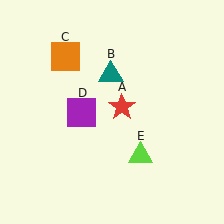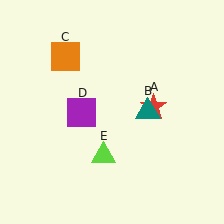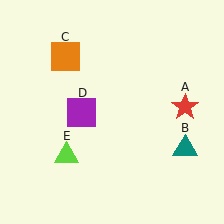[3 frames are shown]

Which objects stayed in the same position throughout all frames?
Orange square (object C) and purple square (object D) remained stationary.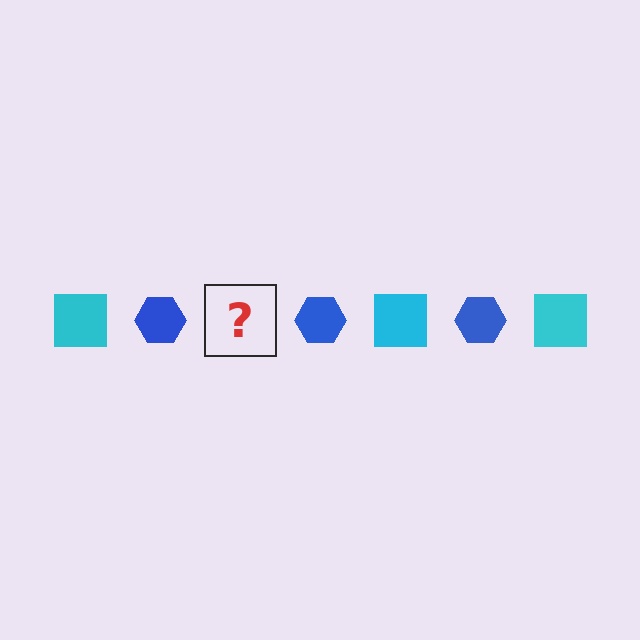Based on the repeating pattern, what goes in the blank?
The blank should be a cyan square.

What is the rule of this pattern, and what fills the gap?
The rule is that the pattern alternates between cyan square and blue hexagon. The gap should be filled with a cyan square.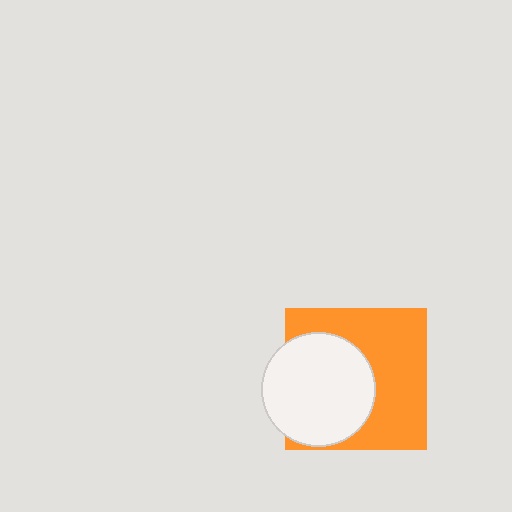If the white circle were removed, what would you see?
You would see the complete orange square.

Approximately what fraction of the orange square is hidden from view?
Roughly 43% of the orange square is hidden behind the white circle.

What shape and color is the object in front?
The object in front is a white circle.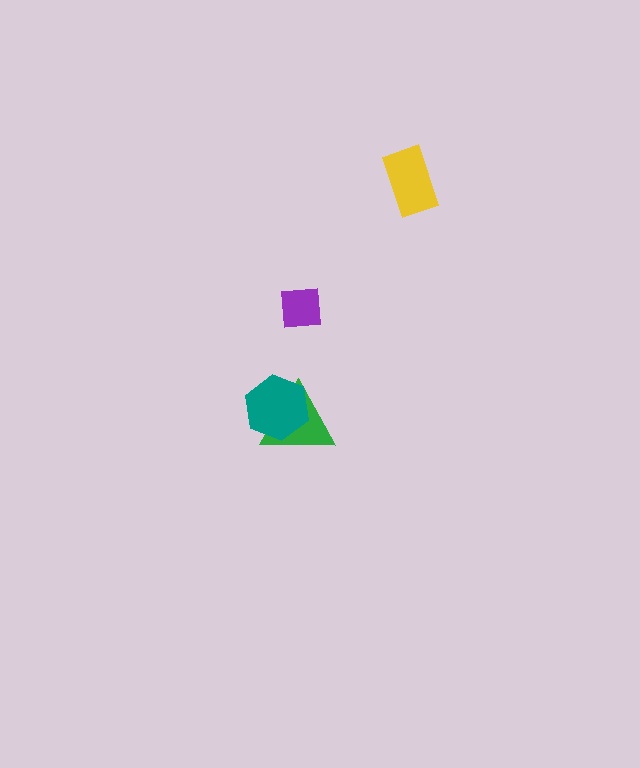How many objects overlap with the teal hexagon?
1 object overlaps with the teal hexagon.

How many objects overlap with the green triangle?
1 object overlaps with the green triangle.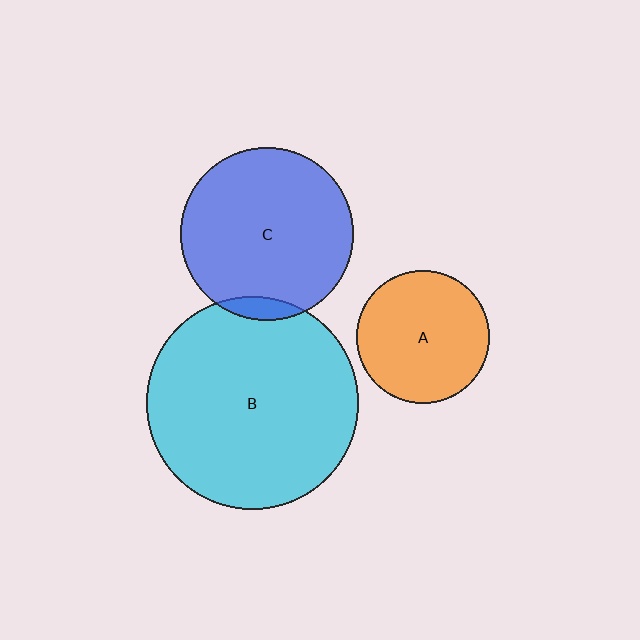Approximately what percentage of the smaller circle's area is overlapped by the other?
Approximately 5%.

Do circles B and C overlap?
Yes.